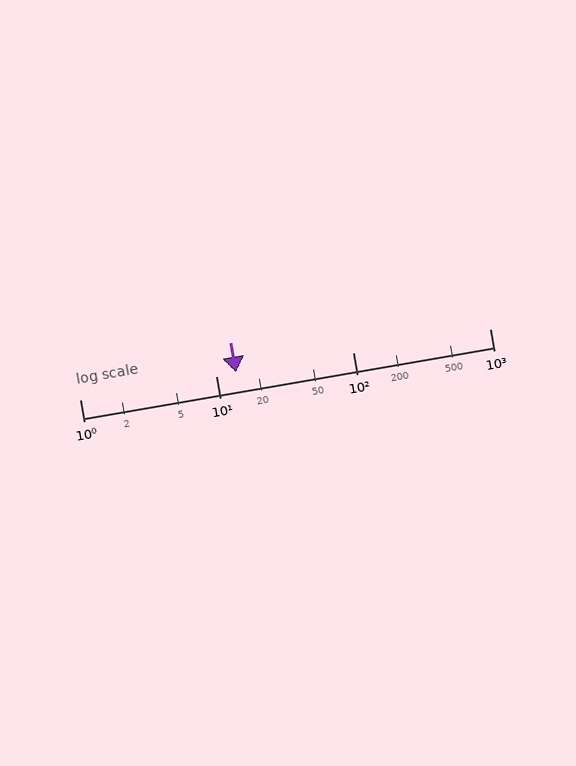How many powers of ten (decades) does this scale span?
The scale spans 3 decades, from 1 to 1000.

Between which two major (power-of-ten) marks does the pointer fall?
The pointer is between 10 and 100.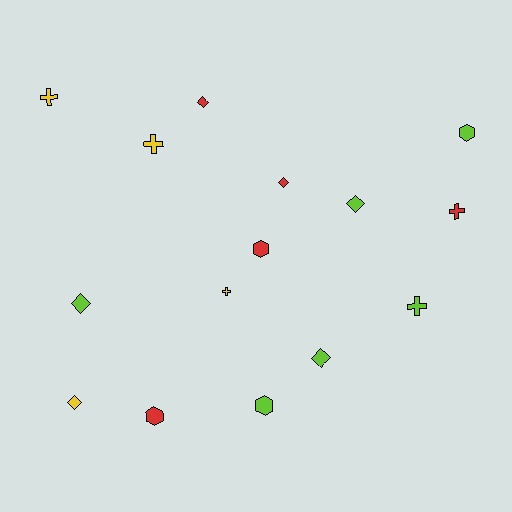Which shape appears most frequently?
Diamond, with 6 objects.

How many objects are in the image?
There are 15 objects.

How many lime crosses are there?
There is 1 lime cross.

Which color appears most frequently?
Lime, with 6 objects.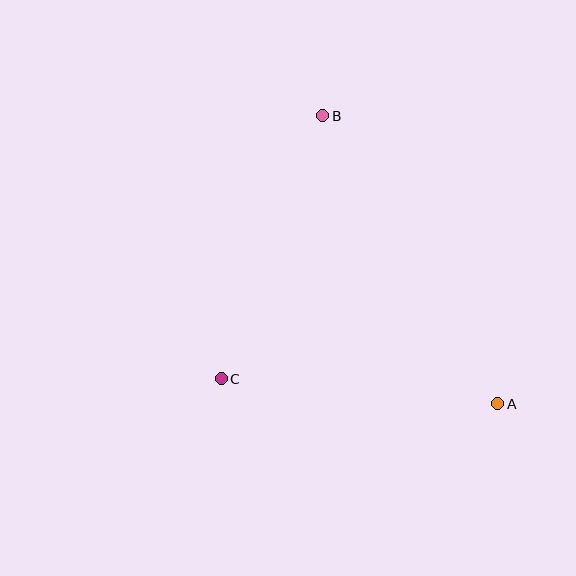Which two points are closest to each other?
Points A and C are closest to each other.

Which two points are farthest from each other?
Points A and B are farthest from each other.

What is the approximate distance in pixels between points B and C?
The distance between B and C is approximately 282 pixels.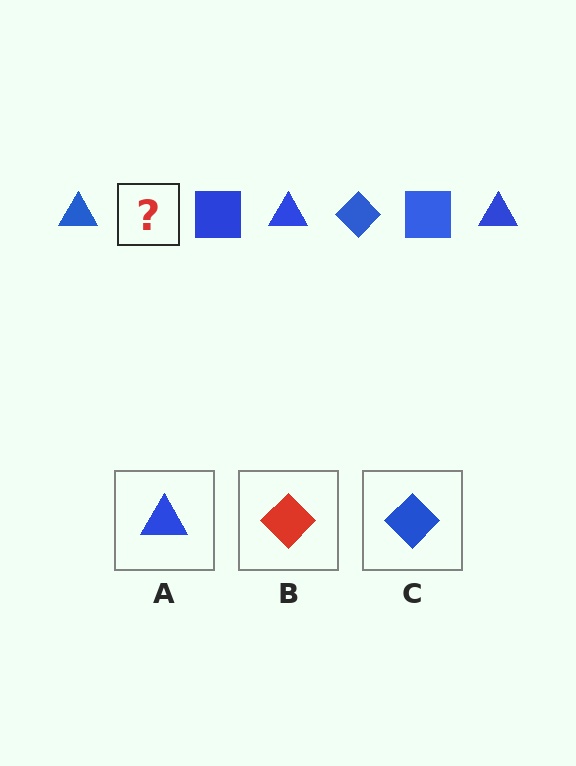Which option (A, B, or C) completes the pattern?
C.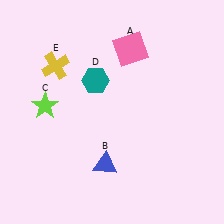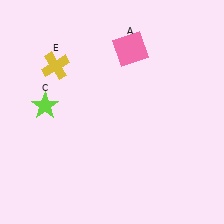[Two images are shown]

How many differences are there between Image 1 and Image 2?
There are 2 differences between the two images.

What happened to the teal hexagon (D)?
The teal hexagon (D) was removed in Image 2. It was in the top-left area of Image 1.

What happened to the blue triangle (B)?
The blue triangle (B) was removed in Image 2. It was in the bottom-left area of Image 1.